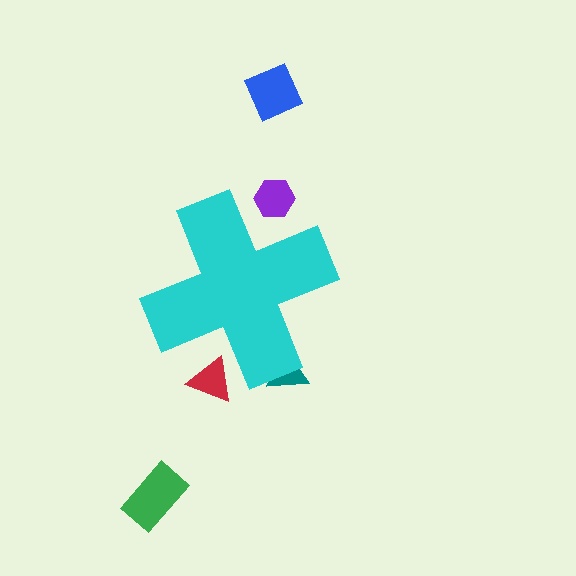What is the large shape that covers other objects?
A cyan cross.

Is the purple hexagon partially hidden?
Yes, the purple hexagon is partially hidden behind the cyan cross.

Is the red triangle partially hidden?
Yes, the red triangle is partially hidden behind the cyan cross.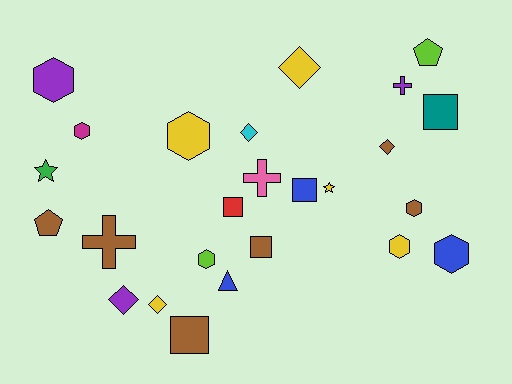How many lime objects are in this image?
There are 2 lime objects.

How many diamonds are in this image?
There are 5 diamonds.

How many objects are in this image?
There are 25 objects.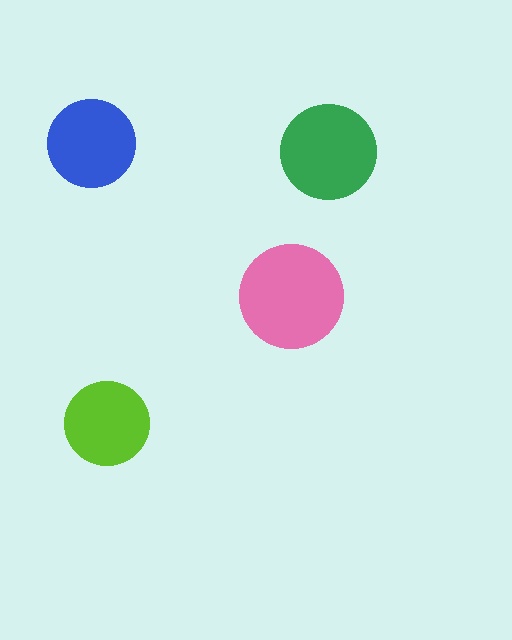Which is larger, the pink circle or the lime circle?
The pink one.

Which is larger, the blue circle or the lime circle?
The blue one.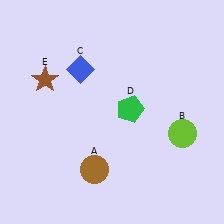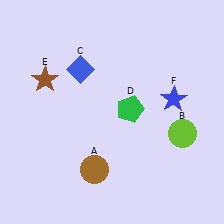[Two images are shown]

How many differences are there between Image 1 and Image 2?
There is 1 difference between the two images.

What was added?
A blue star (F) was added in Image 2.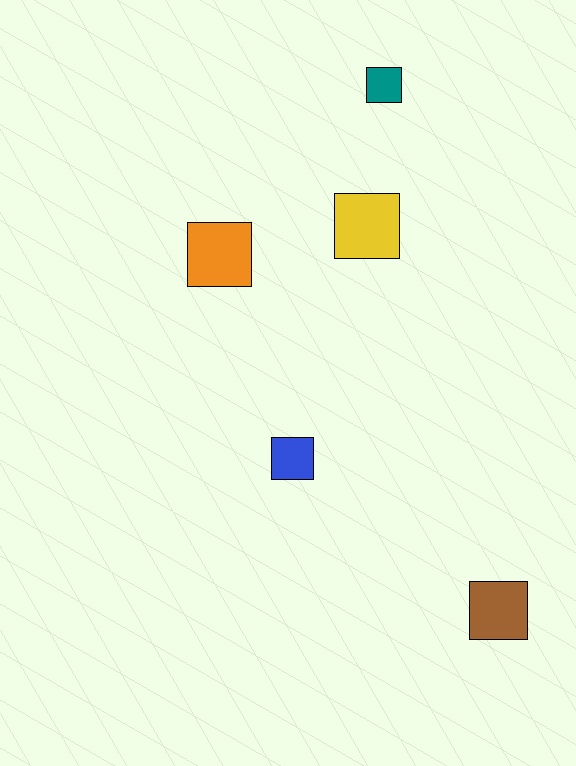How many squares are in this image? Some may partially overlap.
There are 5 squares.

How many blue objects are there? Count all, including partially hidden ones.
There is 1 blue object.